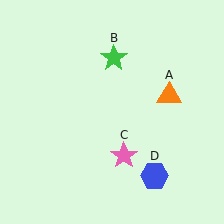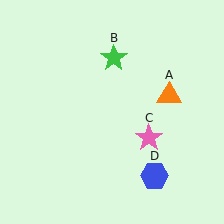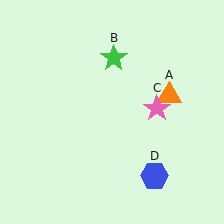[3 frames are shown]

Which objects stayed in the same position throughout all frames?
Orange triangle (object A) and green star (object B) and blue hexagon (object D) remained stationary.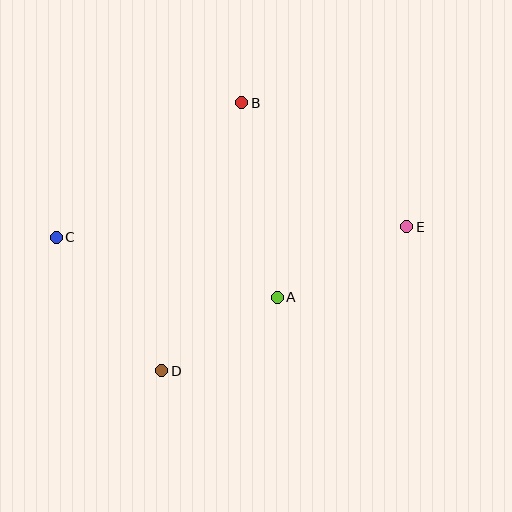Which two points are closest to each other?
Points A and D are closest to each other.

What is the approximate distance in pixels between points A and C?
The distance between A and C is approximately 229 pixels.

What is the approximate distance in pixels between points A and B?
The distance between A and B is approximately 198 pixels.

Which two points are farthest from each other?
Points C and E are farthest from each other.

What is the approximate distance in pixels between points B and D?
The distance between B and D is approximately 280 pixels.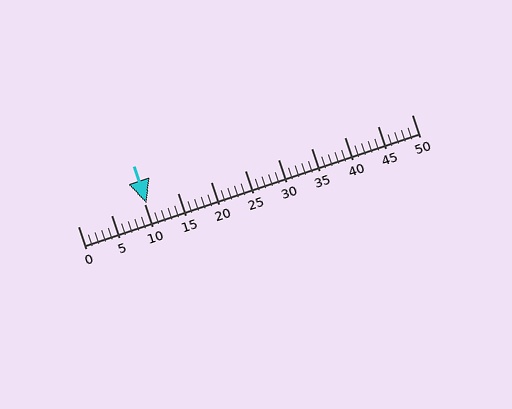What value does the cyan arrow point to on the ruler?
The cyan arrow points to approximately 10.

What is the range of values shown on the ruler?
The ruler shows values from 0 to 50.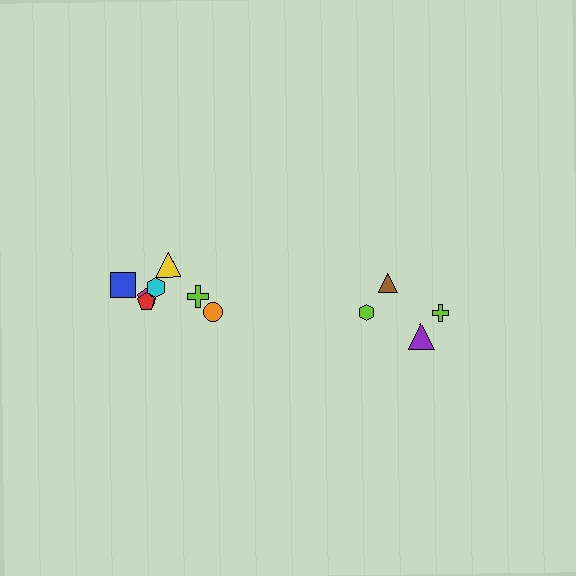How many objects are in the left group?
There are 8 objects.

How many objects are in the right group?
There are 4 objects.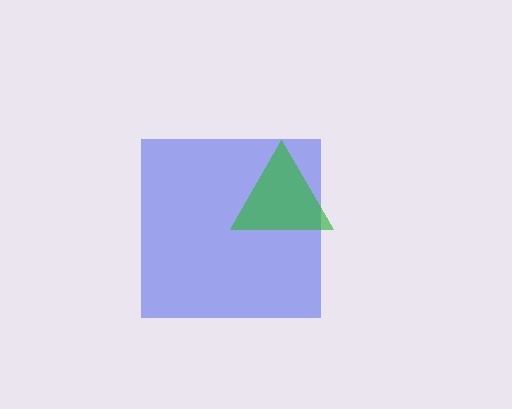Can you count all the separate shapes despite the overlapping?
Yes, there are 2 separate shapes.